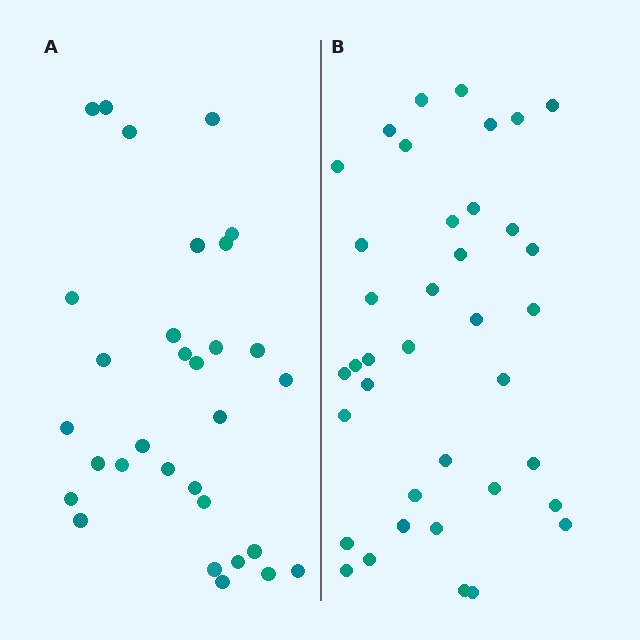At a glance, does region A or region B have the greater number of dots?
Region B (the right region) has more dots.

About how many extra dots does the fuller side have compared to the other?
Region B has roughly 8 or so more dots than region A.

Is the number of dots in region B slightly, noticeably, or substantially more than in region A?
Region B has only slightly more — the two regions are fairly close. The ratio is roughly 1.2 to 1.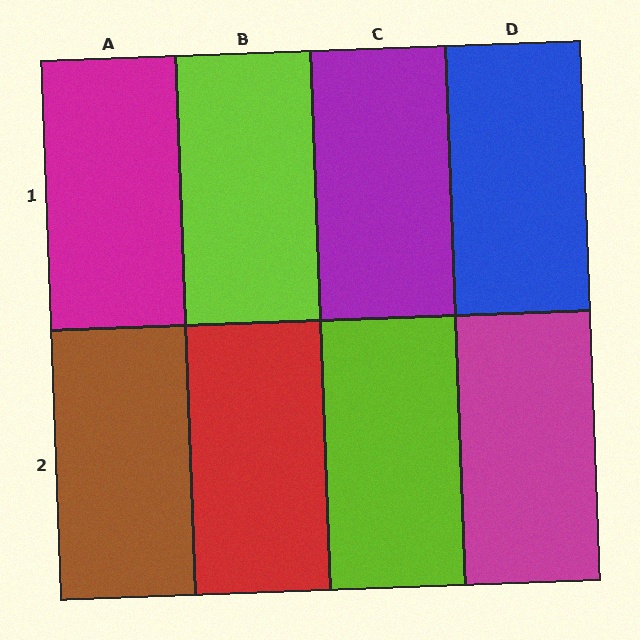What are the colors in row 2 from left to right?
Brown, red, lime, magenta.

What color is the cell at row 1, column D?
Blue.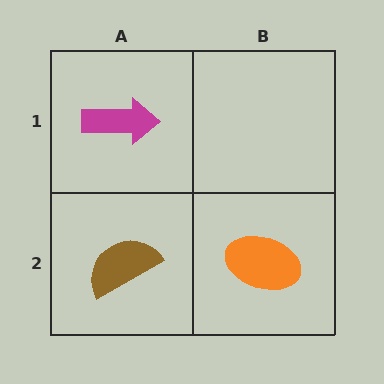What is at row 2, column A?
A brown semicircle.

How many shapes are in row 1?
1 shape.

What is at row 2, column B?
An orange ellipse.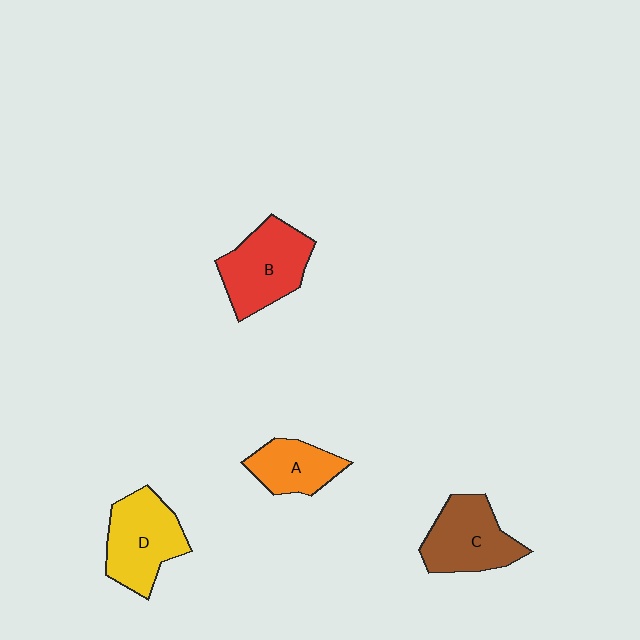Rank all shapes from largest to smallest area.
From largest to smallest: B (red), D (yellow), C (brown), A (orange).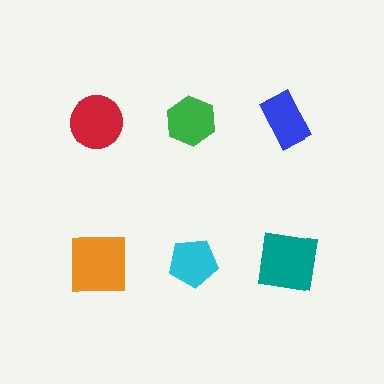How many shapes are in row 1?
3 shapes.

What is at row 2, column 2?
A cyan pentagon.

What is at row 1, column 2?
A green hexagon.